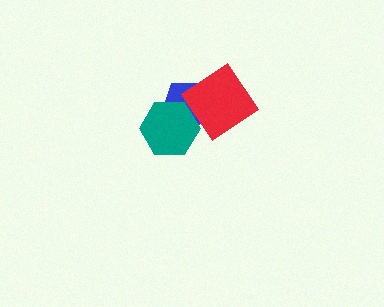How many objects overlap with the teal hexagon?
1 object overlaps with the teal hexagon.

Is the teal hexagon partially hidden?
No, no other shape covers it.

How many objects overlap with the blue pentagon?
2 objects overlap with the blue pentagon.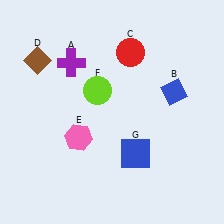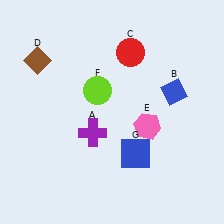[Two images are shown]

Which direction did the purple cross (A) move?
The purple cross (A) moved down.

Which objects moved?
The objects that moved are: the purple cross (A), the pink hexagon (E).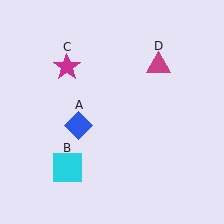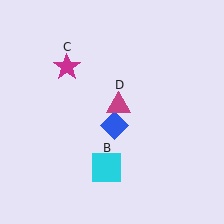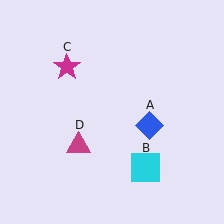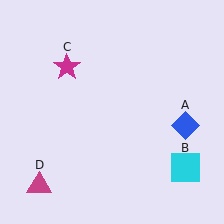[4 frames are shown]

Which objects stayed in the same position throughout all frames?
Magenta star (object C) remained stationary.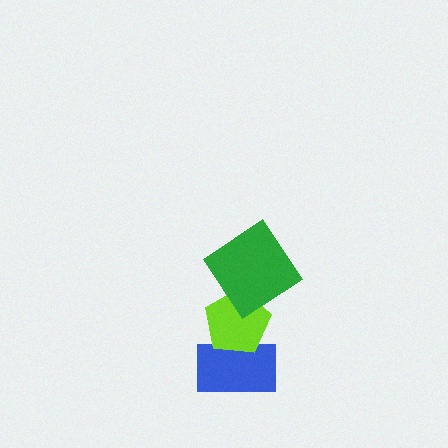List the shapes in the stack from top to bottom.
From top to bottom: the green diamond, the lime pentagon, the blue rectangle.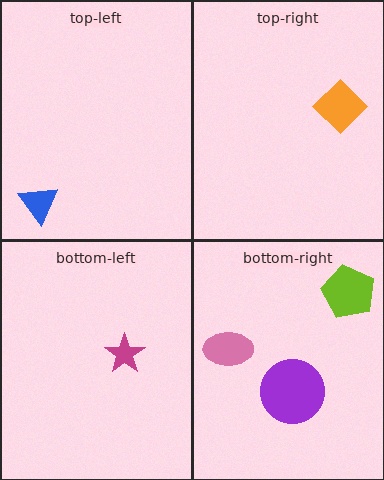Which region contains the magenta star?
The bottom-left region.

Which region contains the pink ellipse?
The bottom-right region.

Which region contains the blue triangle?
The top-left region.